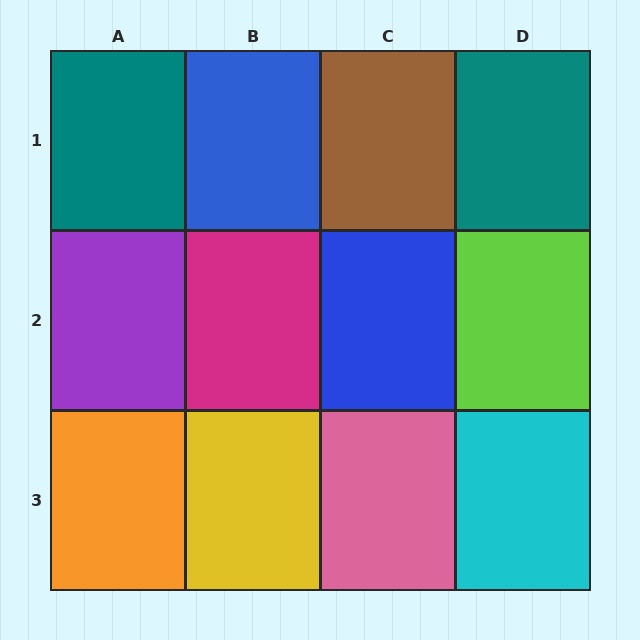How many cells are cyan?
1 cell is cyan.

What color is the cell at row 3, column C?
Pink.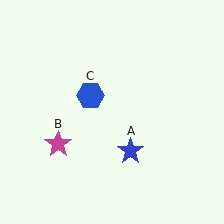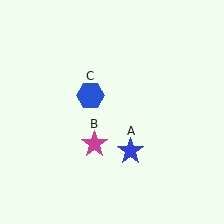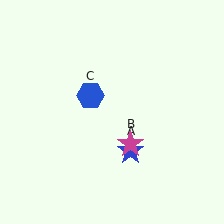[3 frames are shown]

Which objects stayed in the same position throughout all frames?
Blue star (object A) and blue hexagon (object C) remained stationary.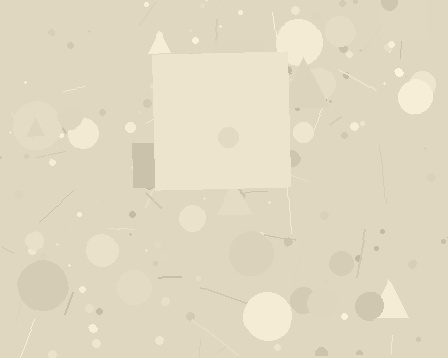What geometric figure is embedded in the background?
A square is embedded in the background.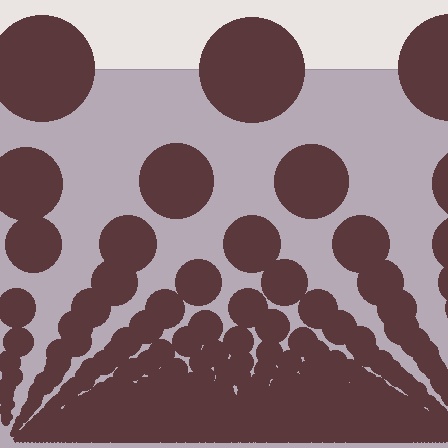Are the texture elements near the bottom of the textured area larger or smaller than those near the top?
Smaller. The gradient is inverted — elements near the bottom are smaller and denser.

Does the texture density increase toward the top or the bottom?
Density increases toward the bottom.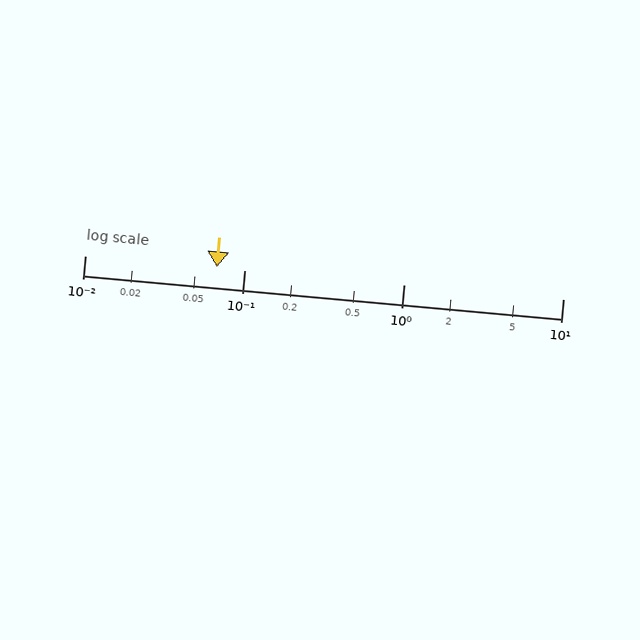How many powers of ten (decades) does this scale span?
The scale spans 3 decades, from 0.01 to 10.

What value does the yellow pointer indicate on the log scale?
The pointer indicates approximately 0.067.